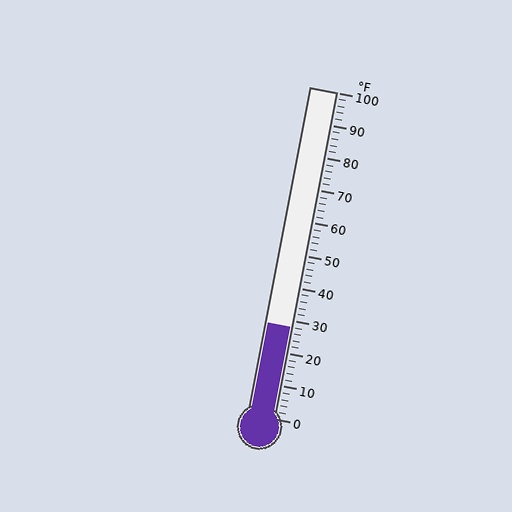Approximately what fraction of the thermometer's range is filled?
The thermometer is filled to approximately 30% of its range.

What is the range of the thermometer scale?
The thermometer scale ranges from 0°F to 100°F.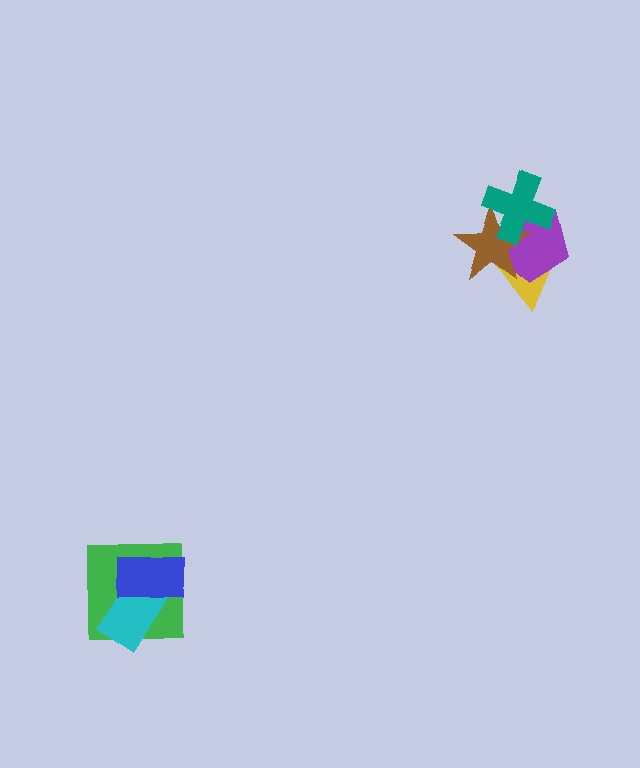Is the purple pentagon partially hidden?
Yes, it is partially covered by another shape.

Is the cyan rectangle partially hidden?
Yes, it is partially covered by another shape.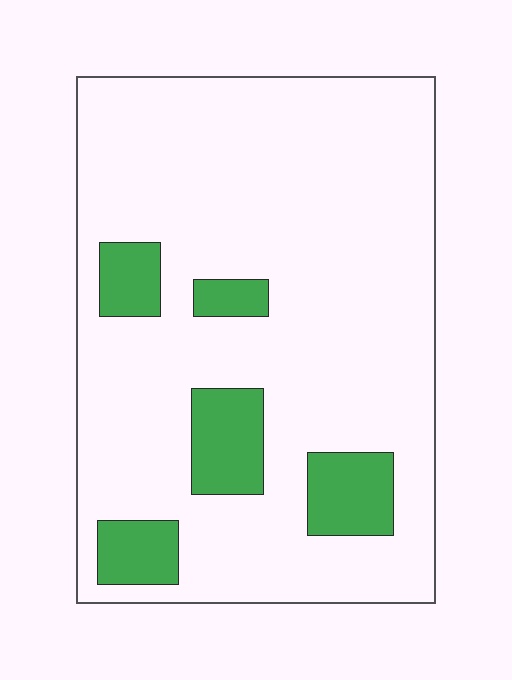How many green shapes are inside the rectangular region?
5.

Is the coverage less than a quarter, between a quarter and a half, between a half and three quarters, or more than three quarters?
Less than a quarter.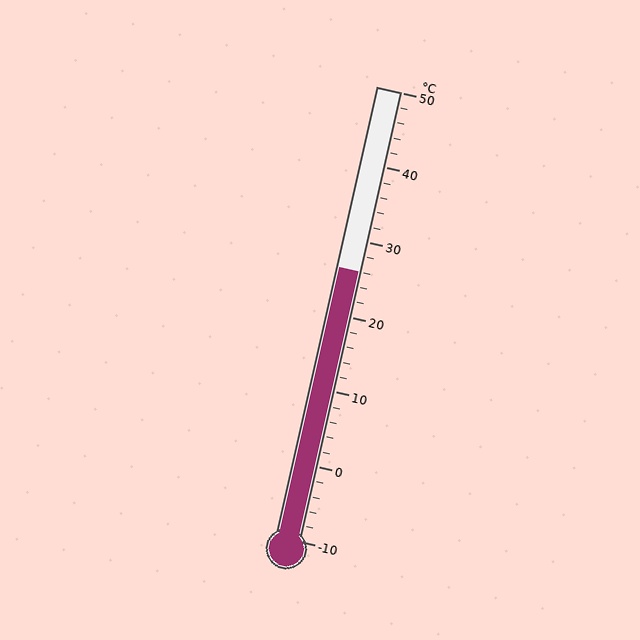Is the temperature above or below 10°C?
The temperature is above 10°C.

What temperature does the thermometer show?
The thermometer shows approximately 26°C.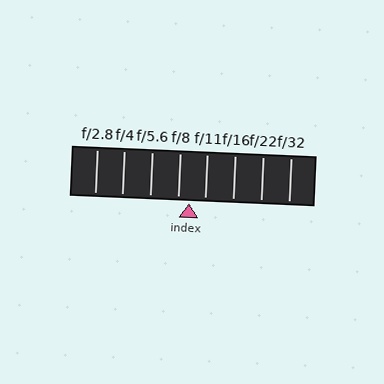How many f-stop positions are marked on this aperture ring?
There are 8 f-stop positions marked.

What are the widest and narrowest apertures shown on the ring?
The widest aperture shown is f/2.8 and the narrowest is f/32.